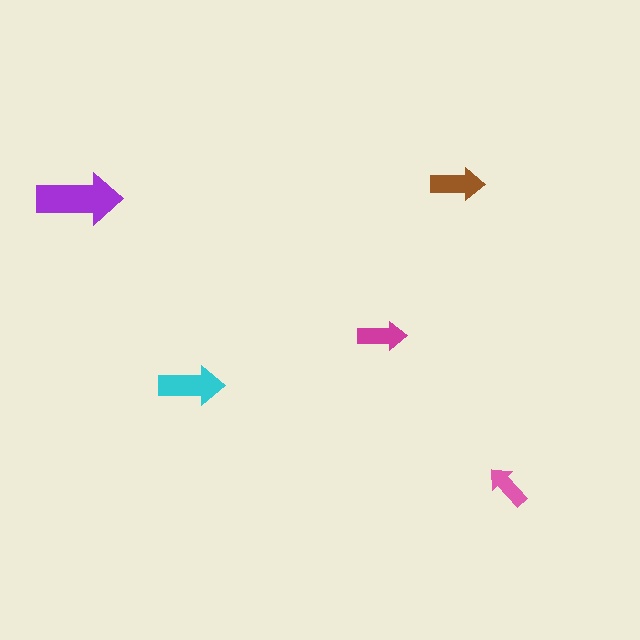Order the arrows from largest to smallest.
the purple one, the cyan one, the brown one, the magenta one, the pink one.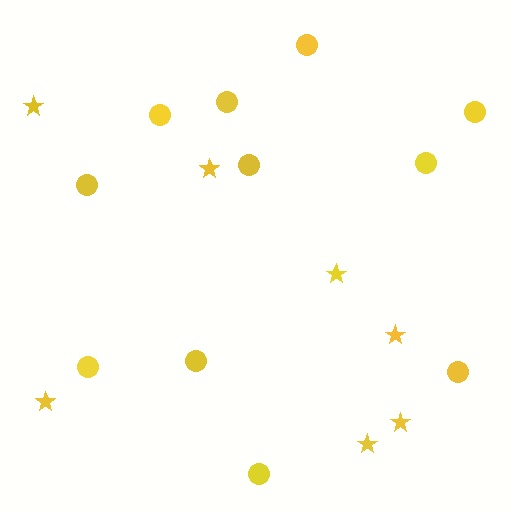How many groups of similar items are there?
There are 2 groups: one group of circles (11) and one group of stars (7).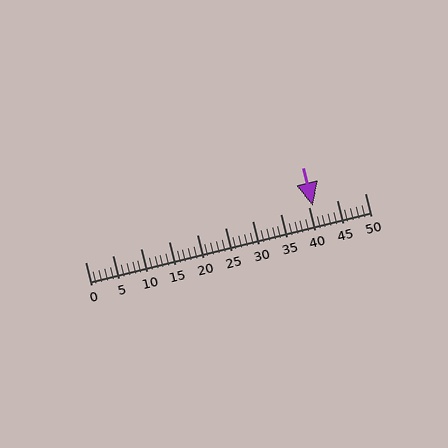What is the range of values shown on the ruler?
The ruler shows values from 0 to 50.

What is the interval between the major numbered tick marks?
The major tick marks are spaced 5 units apart.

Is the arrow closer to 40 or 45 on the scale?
The arrow is closer to 40.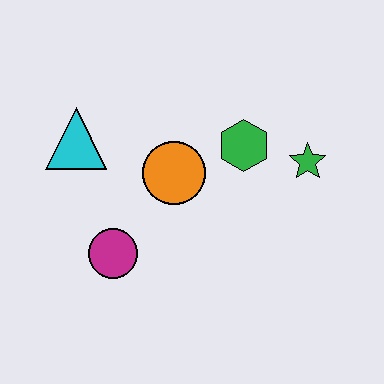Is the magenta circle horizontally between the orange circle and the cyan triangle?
Yes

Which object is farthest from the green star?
The cyan triangle is farthest from the green star.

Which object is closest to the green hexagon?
The green star is closest to the green hexagon.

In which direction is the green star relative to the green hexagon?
The green star is to the right of the green hexagon.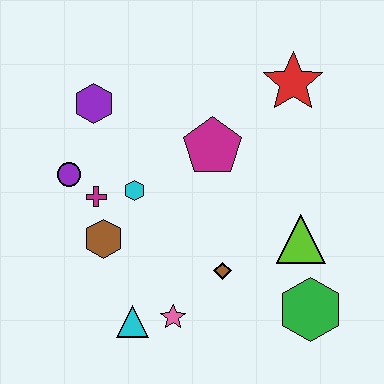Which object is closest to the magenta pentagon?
The cyan hexagon is closest to the magenta pentagon.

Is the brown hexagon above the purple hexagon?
No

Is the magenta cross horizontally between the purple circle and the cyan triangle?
Yes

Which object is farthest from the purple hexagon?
The green hexagon is farthest from the purple hexagon.